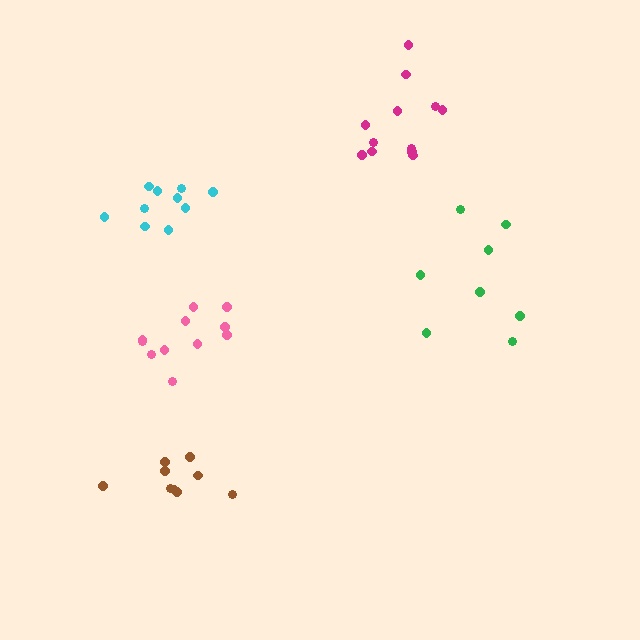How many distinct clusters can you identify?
There are 5 distinct clusters.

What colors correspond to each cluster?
The clusters are colored: pink, brown, magenta, cyan, green.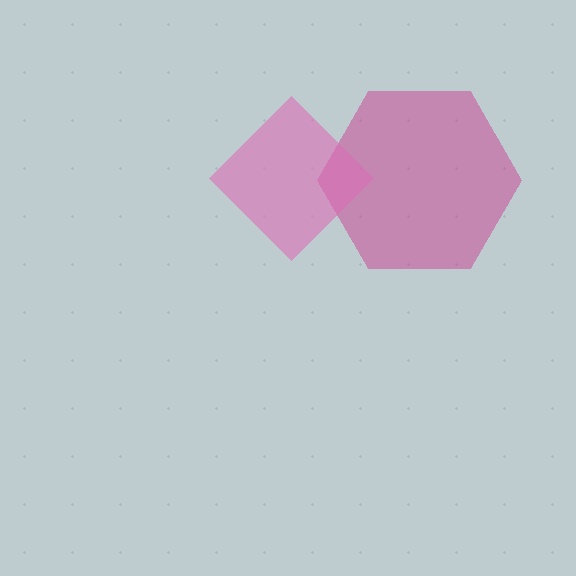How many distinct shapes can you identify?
There are 2 distinct shapes: a magenta hexagon, a pink diamond.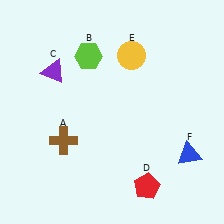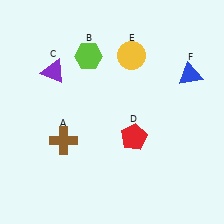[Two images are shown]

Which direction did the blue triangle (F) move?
The blue triangle (F) moved up.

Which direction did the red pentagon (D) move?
The red pentagon (D) moved up.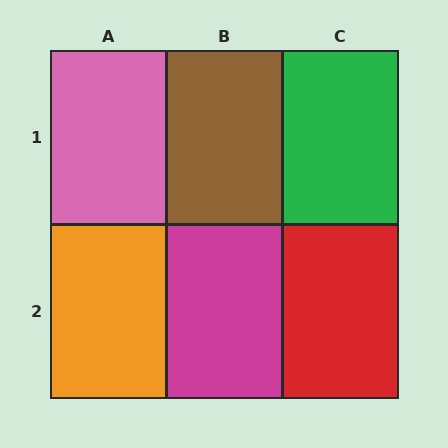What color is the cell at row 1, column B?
Brown.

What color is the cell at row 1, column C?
Green.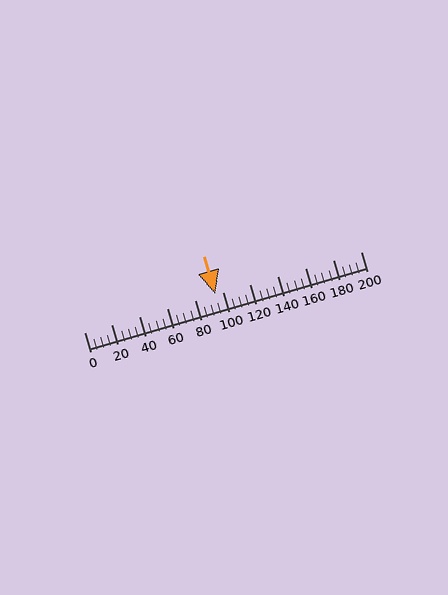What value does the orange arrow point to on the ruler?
The orange arrow points to approximately 95.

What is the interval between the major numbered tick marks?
The major tick marks are spaced 20 units apart.